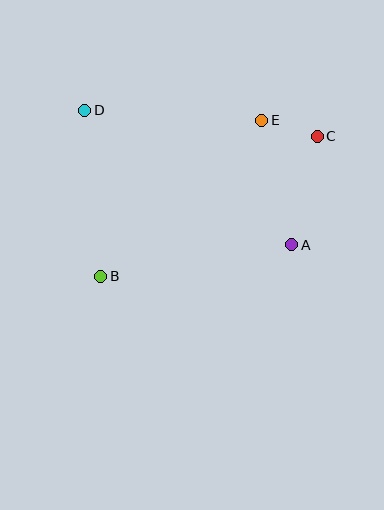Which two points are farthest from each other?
Points B and C are farthest from each other.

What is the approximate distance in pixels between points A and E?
The distance between A and E is approximately 128 pixels.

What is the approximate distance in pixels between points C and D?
The distance between C and D is approximately 234 pixels.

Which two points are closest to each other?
Points C and E are closest to each other.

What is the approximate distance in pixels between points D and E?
The distance between D and E is approximately 177 pixels.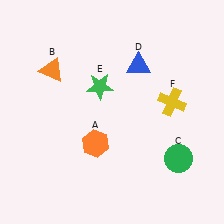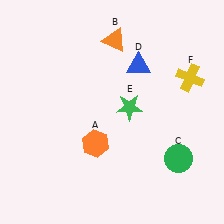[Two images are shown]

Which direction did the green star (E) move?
The green star (E) moved right.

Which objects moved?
The objects that moved are: the orange triangle (B), the green star (E), the yellow cross (F).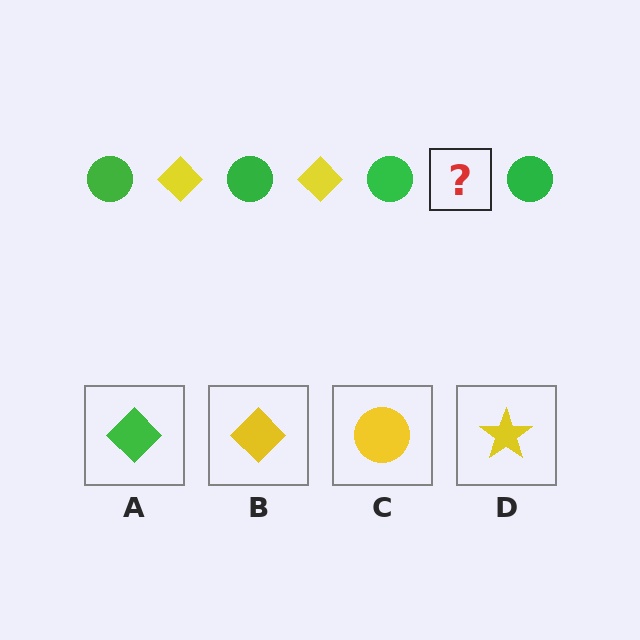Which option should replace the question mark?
Option B.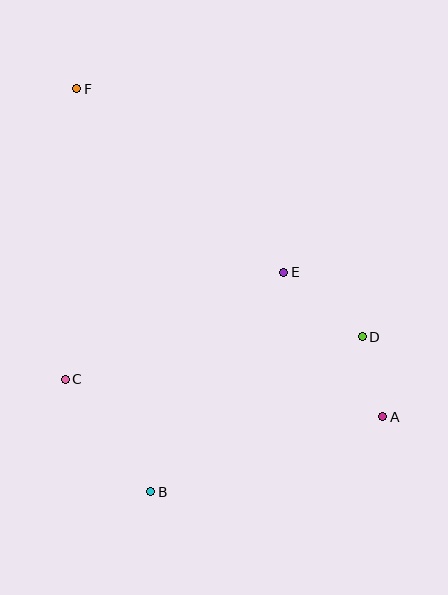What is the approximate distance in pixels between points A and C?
The distance between A and C is approximately 320 pixels.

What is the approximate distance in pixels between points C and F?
The distance between C and F is approximately 291 pixels.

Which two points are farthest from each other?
Points A and F are farthest from each other.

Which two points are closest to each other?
Points A and D are closest to each other.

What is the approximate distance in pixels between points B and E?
The distance between B and E is approximately 257 pixels.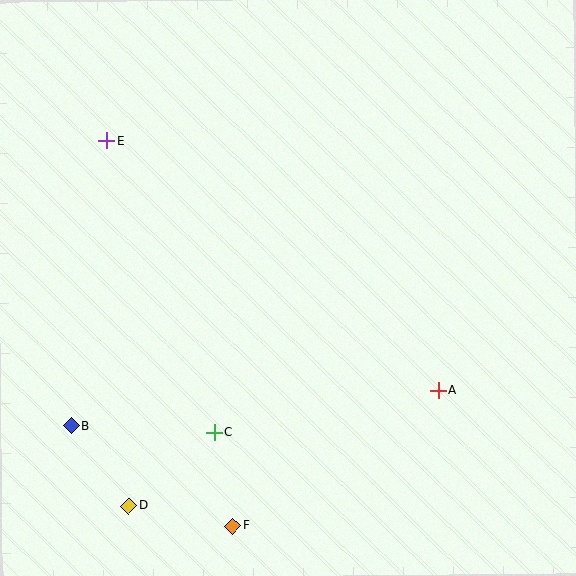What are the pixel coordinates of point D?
Point D is at (129, 506).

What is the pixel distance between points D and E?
The distance between D and E is 366 pixels.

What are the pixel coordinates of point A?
Point A is at (438, 391).